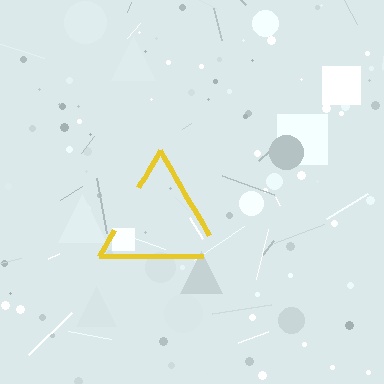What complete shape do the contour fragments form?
The contour fragments form a triangle.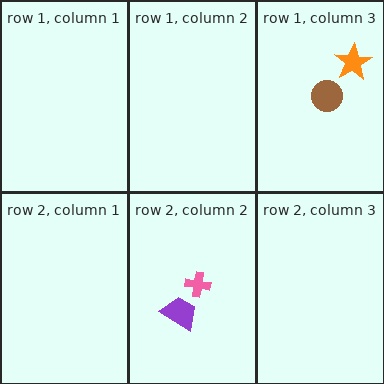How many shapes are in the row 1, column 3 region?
2.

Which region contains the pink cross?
The row 2, column 2 region.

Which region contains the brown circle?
The row 1, column 3 region.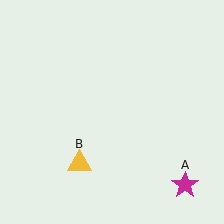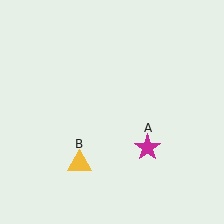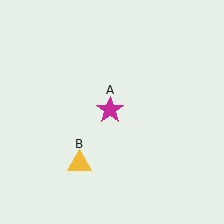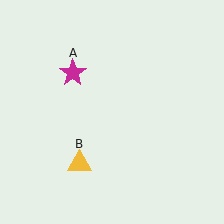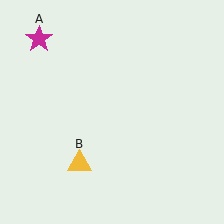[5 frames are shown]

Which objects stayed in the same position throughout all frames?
Yellow triangle (object B) remained stationary.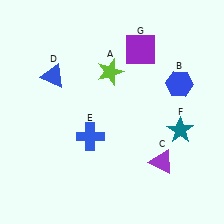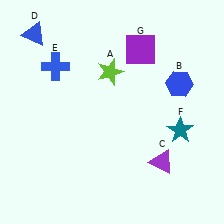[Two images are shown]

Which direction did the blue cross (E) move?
The blue cross (E) moved up.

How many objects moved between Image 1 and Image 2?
2 objects moved between the two images.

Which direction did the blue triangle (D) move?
The blue triangle (D) moved up.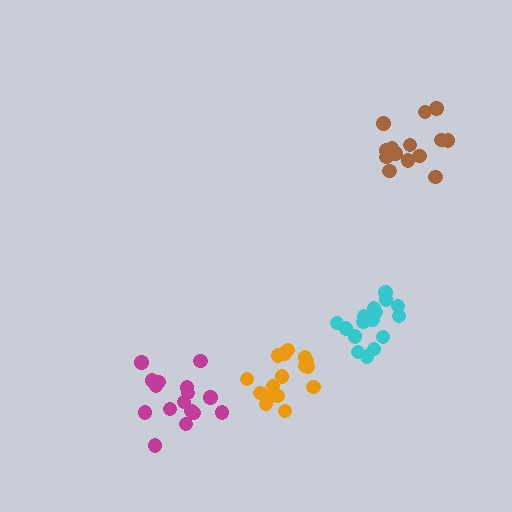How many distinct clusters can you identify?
There are 4 distinct clusters.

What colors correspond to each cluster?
The clusters are colored: brown, cyan, orange, magenta.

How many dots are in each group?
Group 1: 14 dots, Group 2: 16 dots, Group 3: 16 dots, Group 4: 16 dots (62 total).